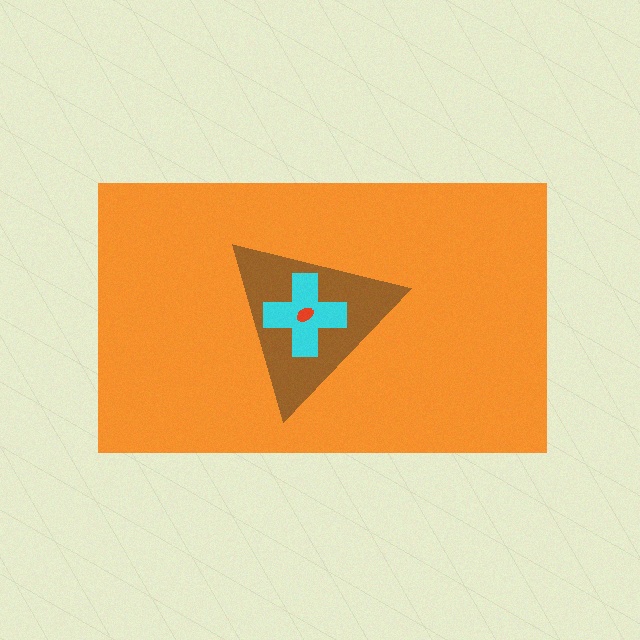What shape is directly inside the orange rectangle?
The brown triangle.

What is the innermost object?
The red ellipse.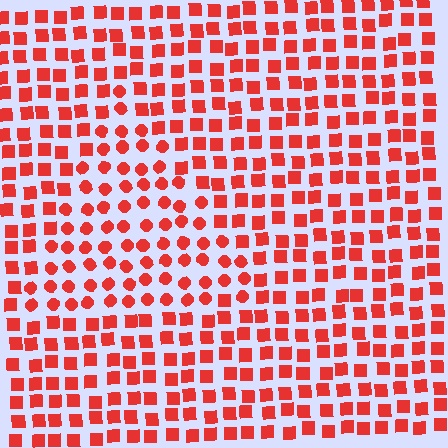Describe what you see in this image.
The image is filled with small red elements arranged in a uniform grid. A triangle-shaped region contains circles, while the surrounding area contains squares. The boundary is defined purely by the change in element shape.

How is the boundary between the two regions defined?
The boundary is defined by a change in element shape: circles inside vs. squares outside. All elements share the same color and spacing.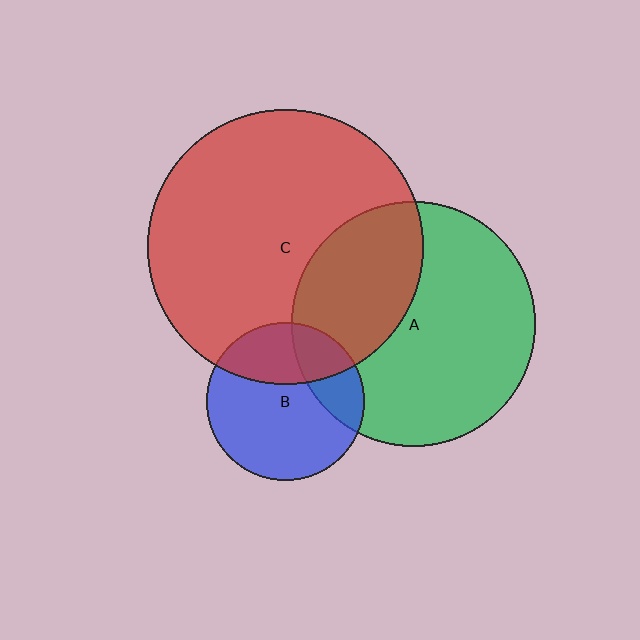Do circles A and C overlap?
Yes.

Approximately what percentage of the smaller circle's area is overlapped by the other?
Approximately 35%.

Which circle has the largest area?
Circle C (red).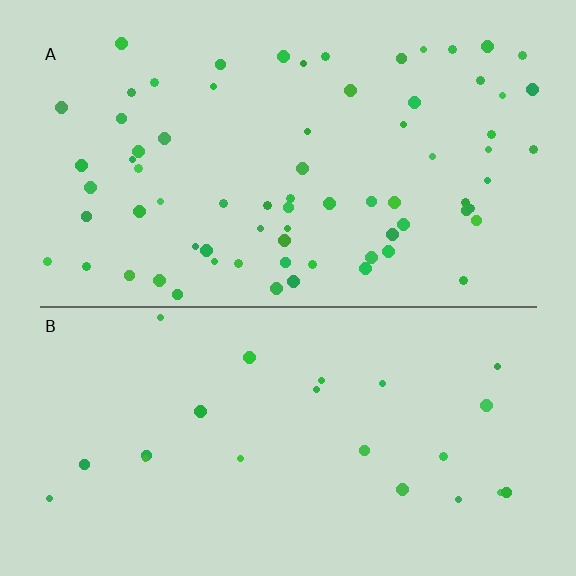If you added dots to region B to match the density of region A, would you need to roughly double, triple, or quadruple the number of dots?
Approximately triple.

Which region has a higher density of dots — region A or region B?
A (the top).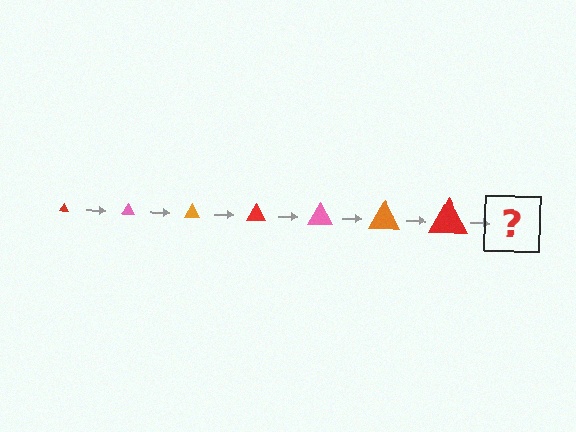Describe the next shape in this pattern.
It should be a pink triangle, larger than the previous one.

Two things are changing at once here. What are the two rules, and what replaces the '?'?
The two rules are that the triangle grows larger each step and the color cycles through red, pink, and orange. The '?' should be a pink triangle, larger than the previous one.